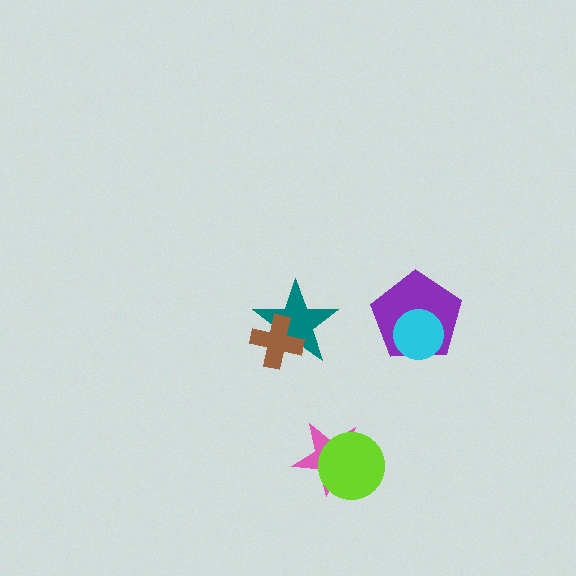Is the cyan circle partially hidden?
No, no other shape covers it.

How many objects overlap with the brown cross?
1 object overlaps with the brown cross.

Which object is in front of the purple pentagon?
The cyan circle is in front of the purple pentagon.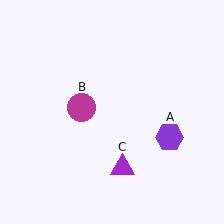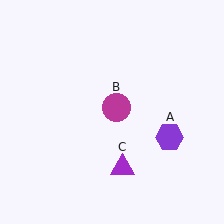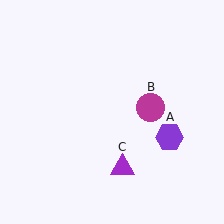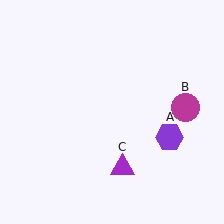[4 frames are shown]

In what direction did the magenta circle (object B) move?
The magenta circle (object B) moved right.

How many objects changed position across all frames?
1 object changed position: magenta circle (object B).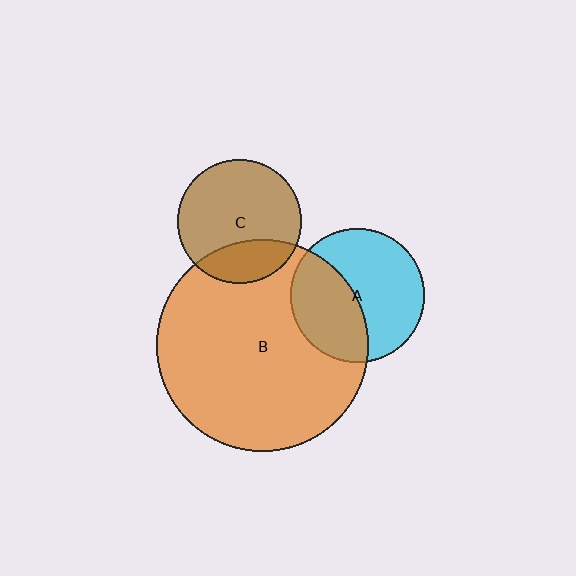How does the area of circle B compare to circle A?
Approximately 2.5 times.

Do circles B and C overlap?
Yes.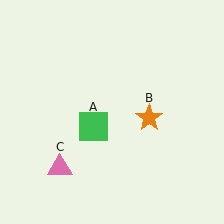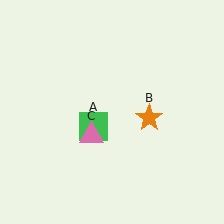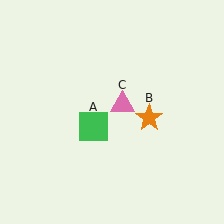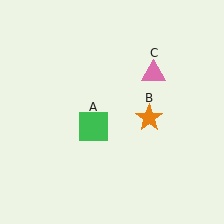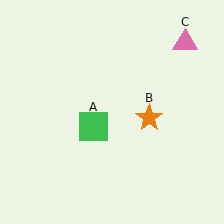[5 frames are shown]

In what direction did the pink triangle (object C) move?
The pink triangle (object C) moved up and to the right.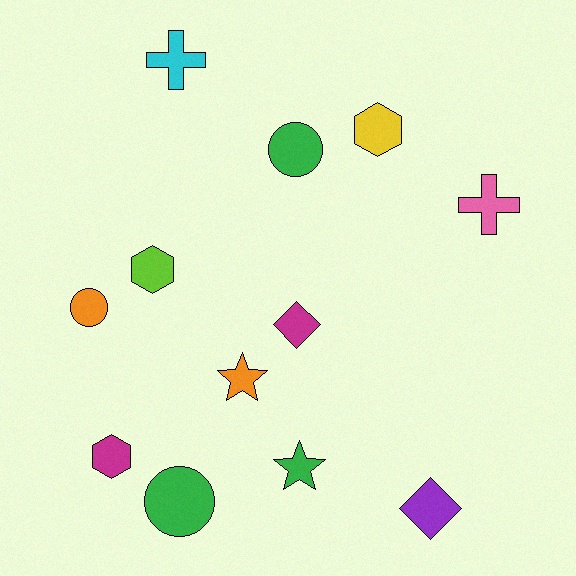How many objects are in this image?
There are 12 objects.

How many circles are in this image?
There are 3 circles.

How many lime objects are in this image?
There is 1 lime object.